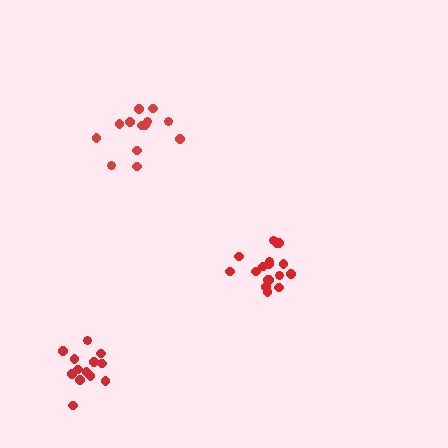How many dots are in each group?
Group 1: 13 dots, Group 2: 17 dots, Group 3: 13 dots (43 total).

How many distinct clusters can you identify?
There are 3 distinct clusters.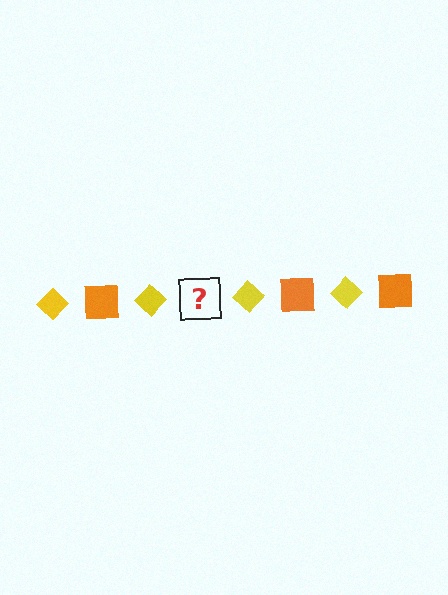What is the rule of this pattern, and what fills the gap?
The rule is that the pattern alternates between yellow diamond and orange square. The gap should be filled with an orange square.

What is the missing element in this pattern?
The missing element is an orange square.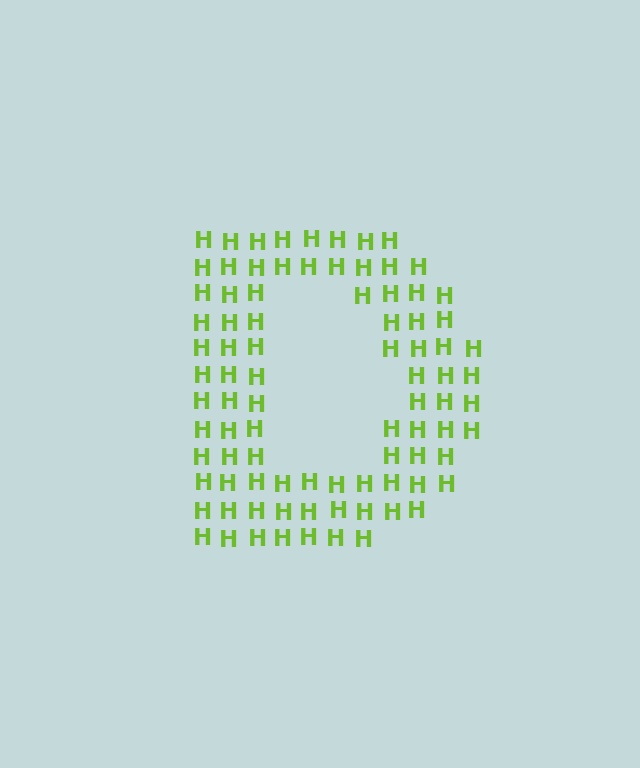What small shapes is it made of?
It is made of small letter H's.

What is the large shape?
The large shape is the letter D.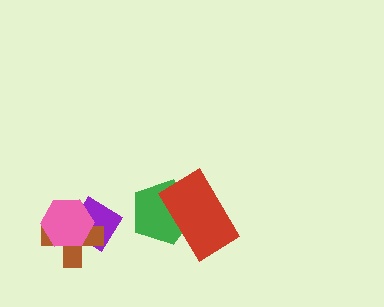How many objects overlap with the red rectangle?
1 object overlaps with the red rectangle.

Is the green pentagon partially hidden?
Yes, it is partially covered by another shape.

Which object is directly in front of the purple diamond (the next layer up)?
The brown cross is directly in front of the purple diamond.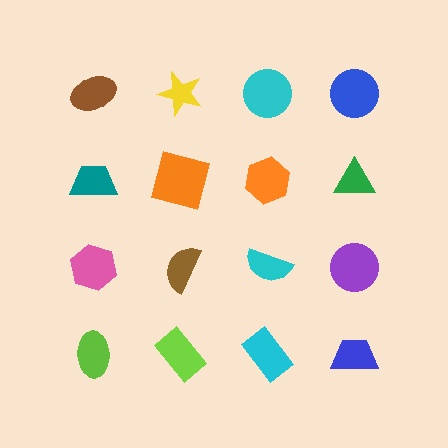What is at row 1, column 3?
A cyan circle.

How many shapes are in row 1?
4 shapes.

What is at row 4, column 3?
A cyan rectangle.